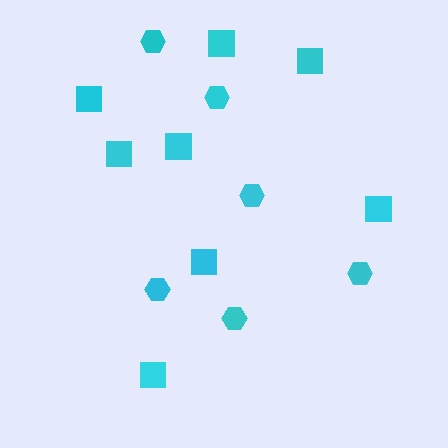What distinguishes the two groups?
There are 2 groups: one group of hexagons (6) and one group of squares (8).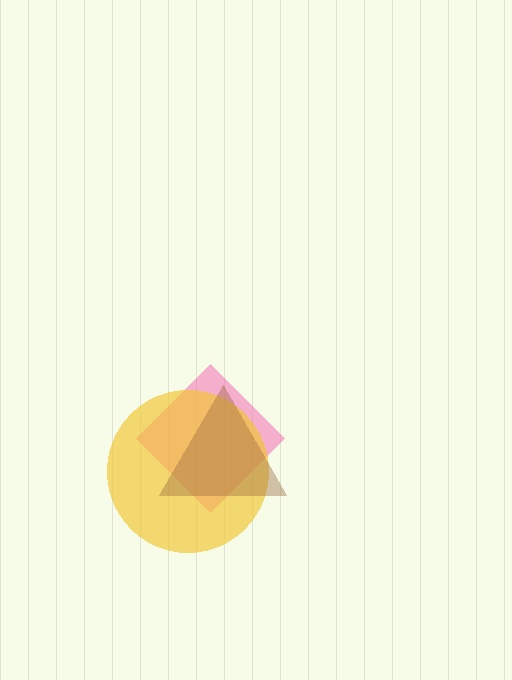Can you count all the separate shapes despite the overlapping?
Yes, there are 3 separate shapes.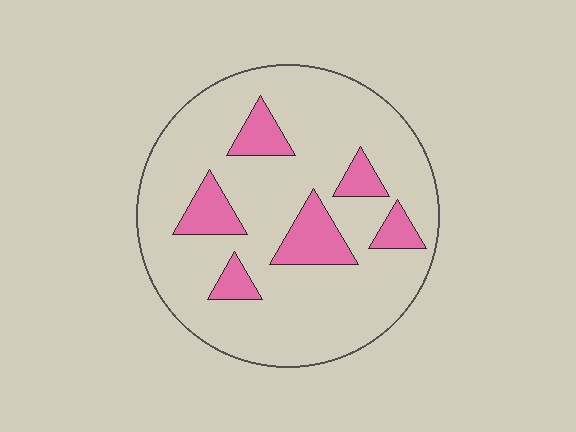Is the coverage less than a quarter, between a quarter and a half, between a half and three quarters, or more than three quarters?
Less than a quarter.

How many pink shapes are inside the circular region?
6.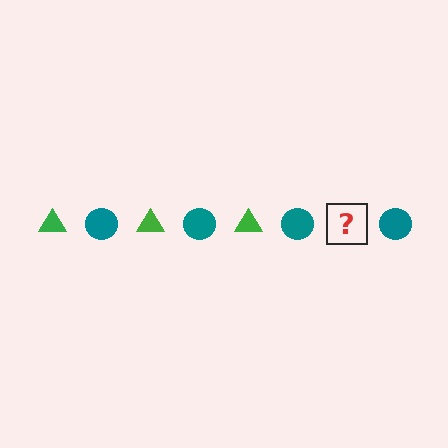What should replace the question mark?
The question mark should be replaced with a green triangle.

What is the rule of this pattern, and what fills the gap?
The rule is that the pattern alternates between green triangle and teal circle. The gap should be filled with a green triangle.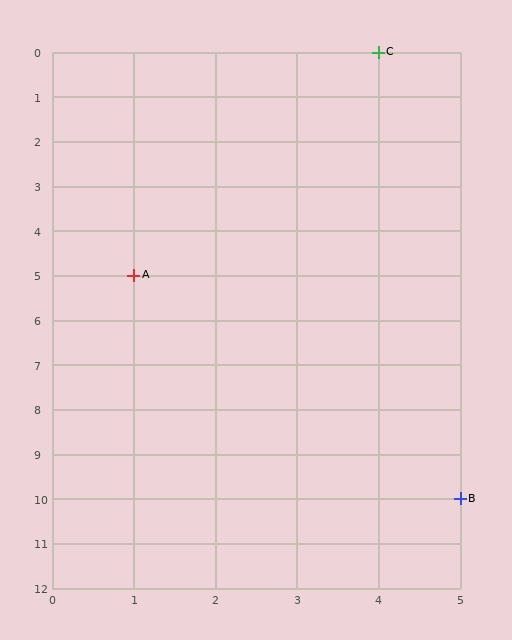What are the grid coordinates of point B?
Point B is at grid coordinates (5, 10).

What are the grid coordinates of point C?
Point C is at grid coordinates (4, 0).